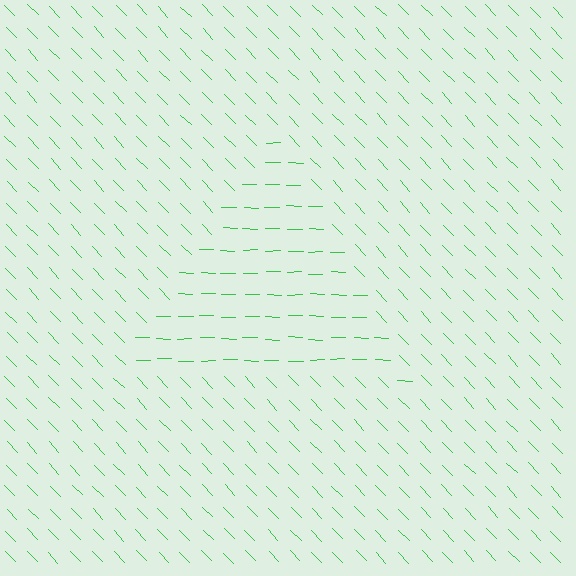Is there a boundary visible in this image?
Yes, there is a texture boundary formed by a change in line orientation.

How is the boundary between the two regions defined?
The boundary is defined purely by a change in line orientation (approximately 45 degrees difference). All lines are the same color and thickness.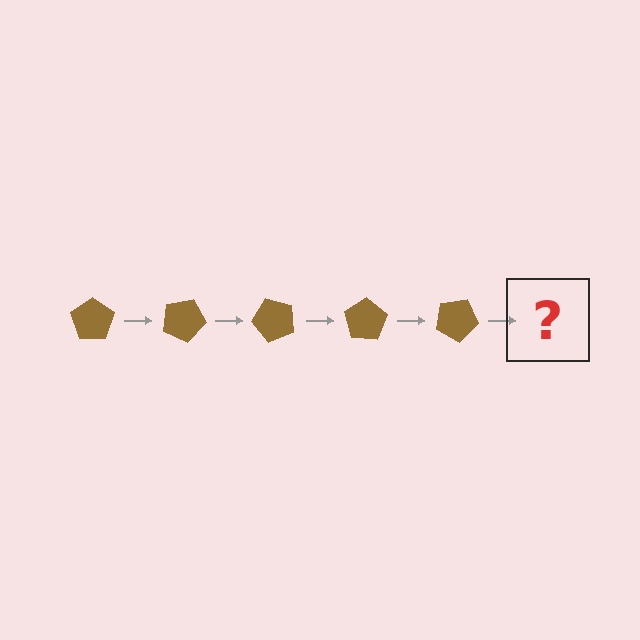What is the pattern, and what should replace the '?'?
The pattern is that the pentagon rotates 25 degrees each step. The '?' should be a brown pentagon rotated 125 degrees.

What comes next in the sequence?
The next element should be a brown pentagon rotated 125 degrees.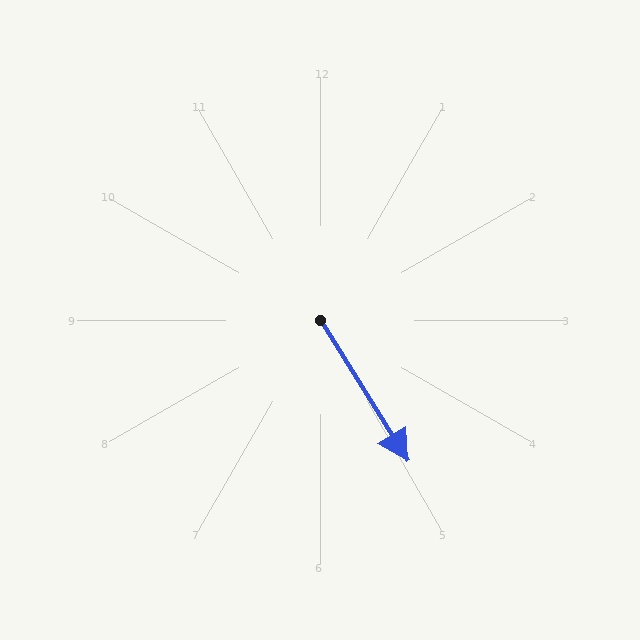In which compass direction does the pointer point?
Southeast.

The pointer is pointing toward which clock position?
Roughly 5 o'clock.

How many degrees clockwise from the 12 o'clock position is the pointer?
Approximately 148 degrees.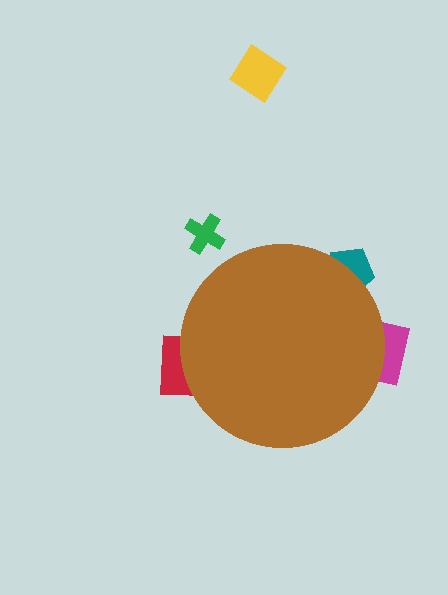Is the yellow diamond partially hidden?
No, the yellow diamond is fully visible.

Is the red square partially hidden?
Yes, the red square is partially hidden behind the brown circle.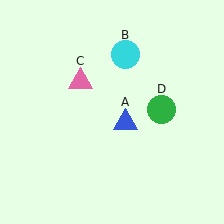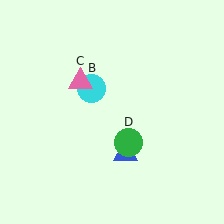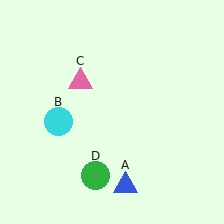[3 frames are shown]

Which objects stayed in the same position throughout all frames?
Pink triangle (object C) remained stationary.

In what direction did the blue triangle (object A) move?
The blue triangle (object A) moved down.